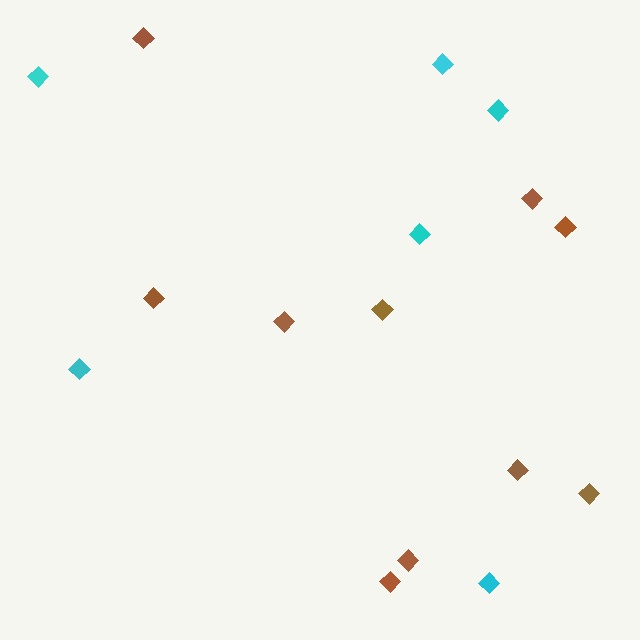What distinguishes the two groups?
There are 2 groups: one group of brown diamonds (10) and one group of cyan diamonds (6).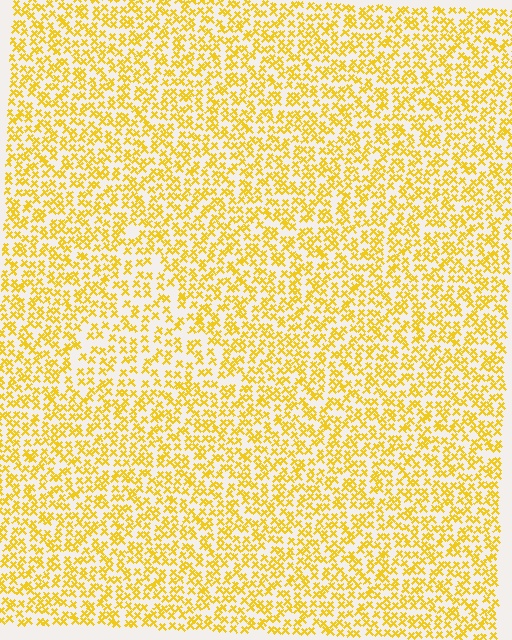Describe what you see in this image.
The image contains small yellow elements arranged at two different densities. A triangle-shaped region is visible where the elements are less densely packed than the surrounding area.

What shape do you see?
I see a triangle.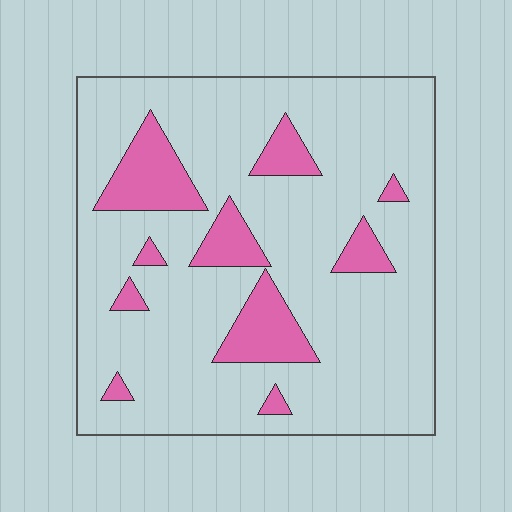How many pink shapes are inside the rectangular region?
10.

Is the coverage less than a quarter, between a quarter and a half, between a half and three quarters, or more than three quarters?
Less than a quarter.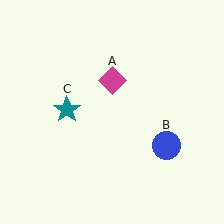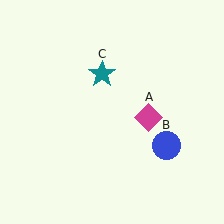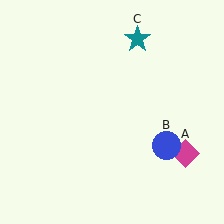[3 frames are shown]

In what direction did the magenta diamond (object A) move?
The magenta diamond (object A) moved down and to the right.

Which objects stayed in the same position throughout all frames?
Blue circle (object B) remained stationary.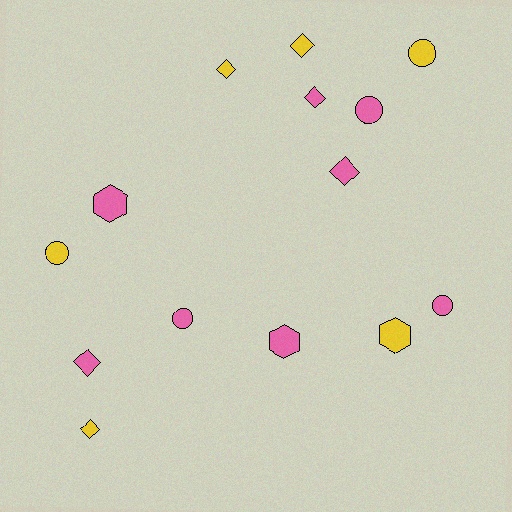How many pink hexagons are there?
There are 2 pink hexagons.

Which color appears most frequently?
Pink, with 8 objects.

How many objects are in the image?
There are 14 objects.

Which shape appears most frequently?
Diamond, with 6 objects.